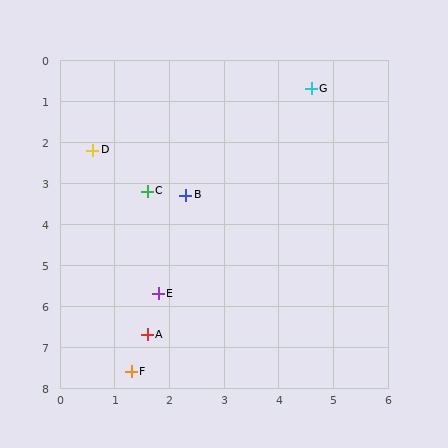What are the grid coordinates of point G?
Point G is at approximately (4.6, 0.7).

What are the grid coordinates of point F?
Point F is at approximately (1.3, 7.6).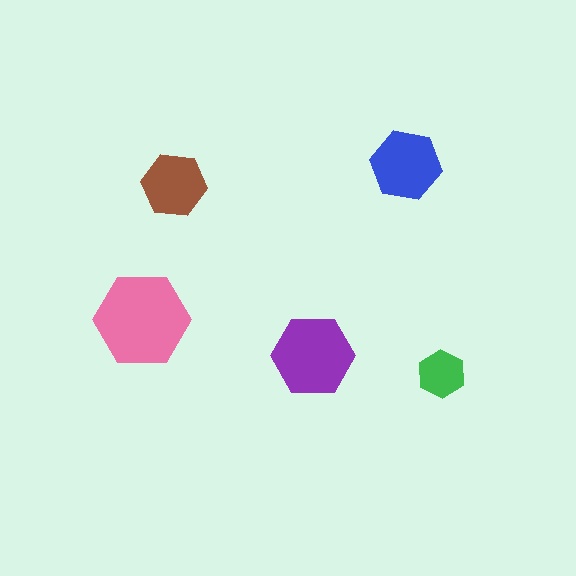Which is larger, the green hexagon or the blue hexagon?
The blue one.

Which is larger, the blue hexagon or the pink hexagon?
The pink one.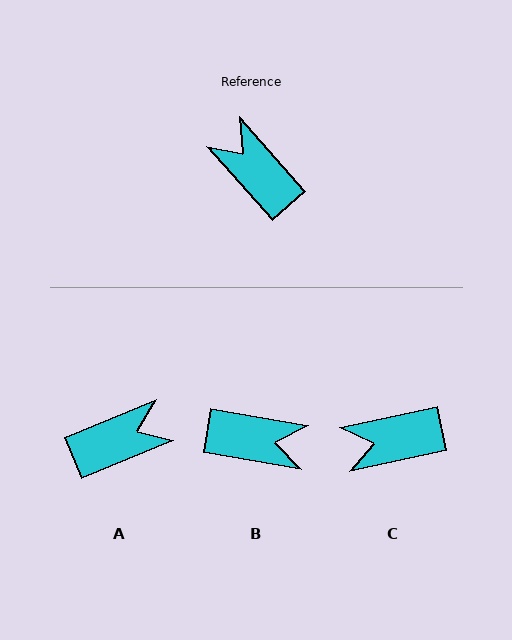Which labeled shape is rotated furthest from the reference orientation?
B, about 141 degrees away.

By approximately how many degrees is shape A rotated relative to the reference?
Approximately 109 degrees clockwise.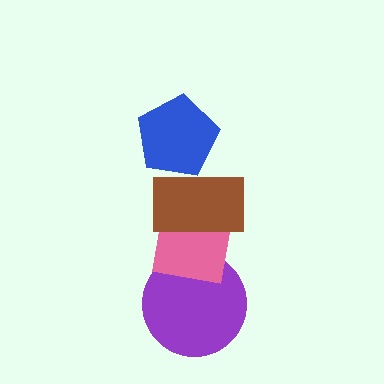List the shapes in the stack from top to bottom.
From top to bottom: the blue pentagon, the brown rectangle, the pink square, the purple circle.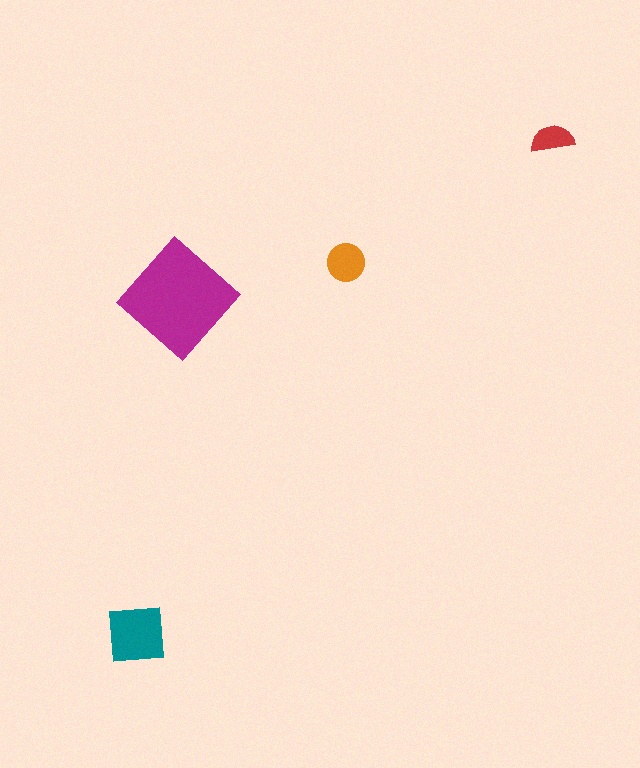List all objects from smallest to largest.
The red semicircle, the orange circle, the teal square, the magenta diamond.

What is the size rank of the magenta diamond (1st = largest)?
1st.